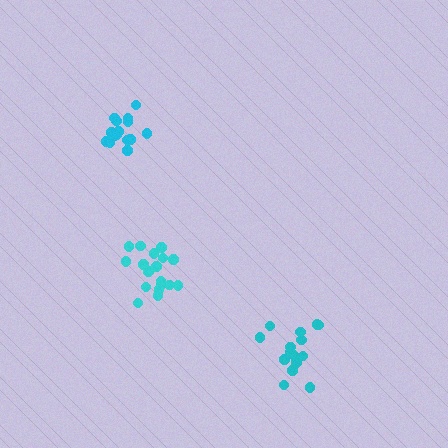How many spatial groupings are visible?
There are 3 spatial groupings.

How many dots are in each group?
Group 1: 18 dots, Group 2: 15 dots, Group 3: 15 dots (48 total).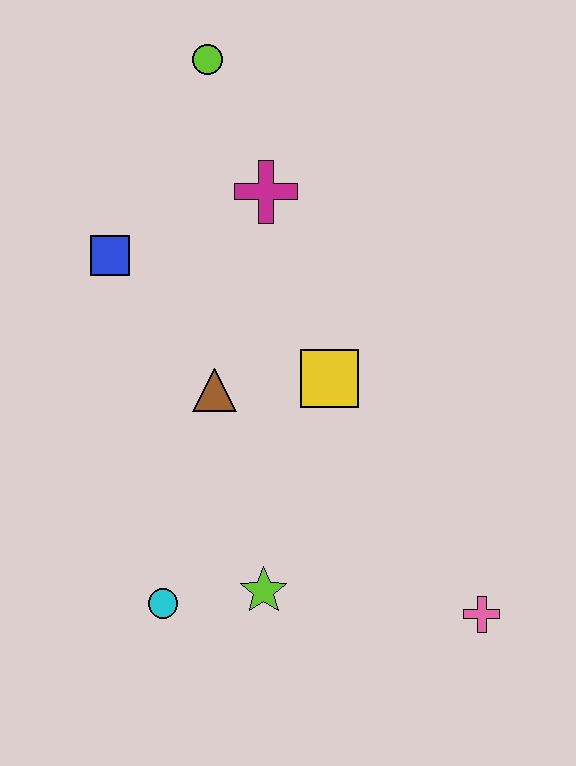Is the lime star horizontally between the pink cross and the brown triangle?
Yes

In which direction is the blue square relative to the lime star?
The blue square is above the lime star.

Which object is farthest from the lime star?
The lime circle is farthest from the lime star.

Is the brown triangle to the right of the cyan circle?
Yes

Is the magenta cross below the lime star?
No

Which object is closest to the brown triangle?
The yellow square is closest to the brown triangle.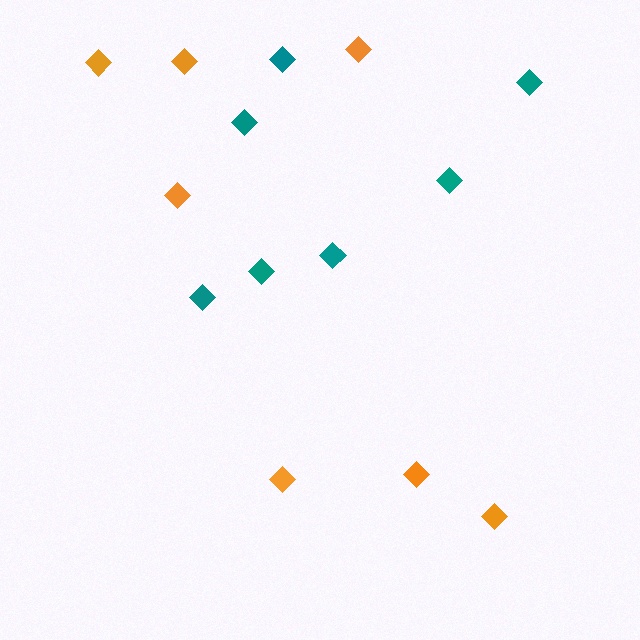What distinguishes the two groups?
There are 2 groups: one group of teal diamonds (7) and one group of orange diamonds (7).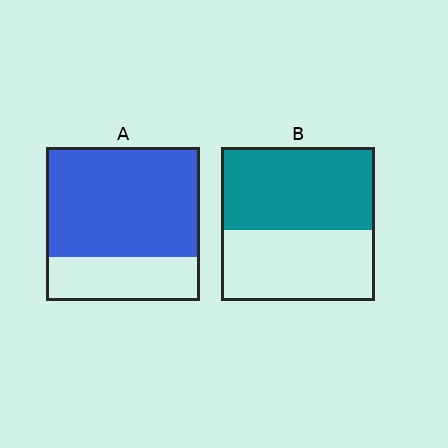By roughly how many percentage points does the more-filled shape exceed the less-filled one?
By roughly 20 percentage points (A over B).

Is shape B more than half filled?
Roughly half.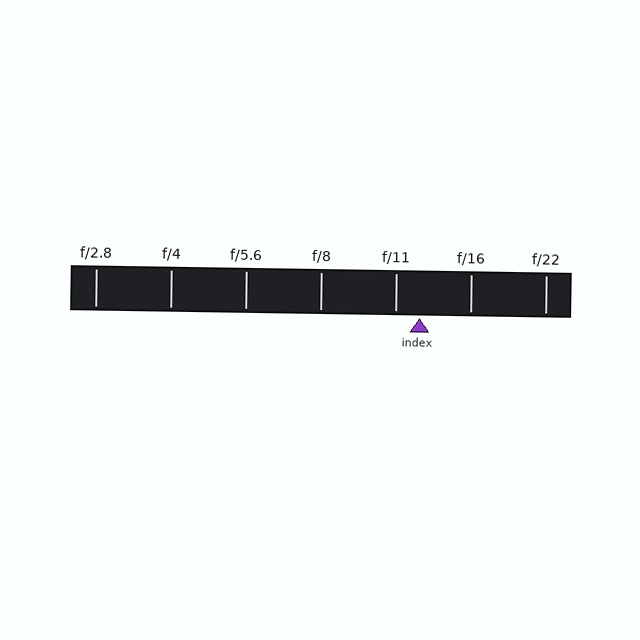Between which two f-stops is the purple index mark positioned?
The index mark is between f/11 and f/16.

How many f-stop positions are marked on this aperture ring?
There are 7 f-stop positions marked.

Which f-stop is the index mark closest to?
The index mark is closest to f/11.